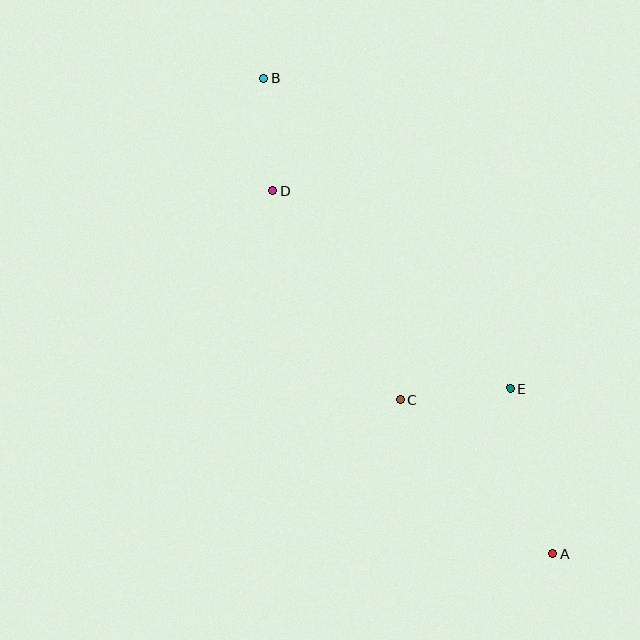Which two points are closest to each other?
Points C and E are closest to each other.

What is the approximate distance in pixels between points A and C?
The distance between A and C is approximately 217 pixels.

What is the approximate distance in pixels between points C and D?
The distance between C and D is approximately 245 pixels.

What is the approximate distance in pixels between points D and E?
The distance between D and E is approximately 310 pixels.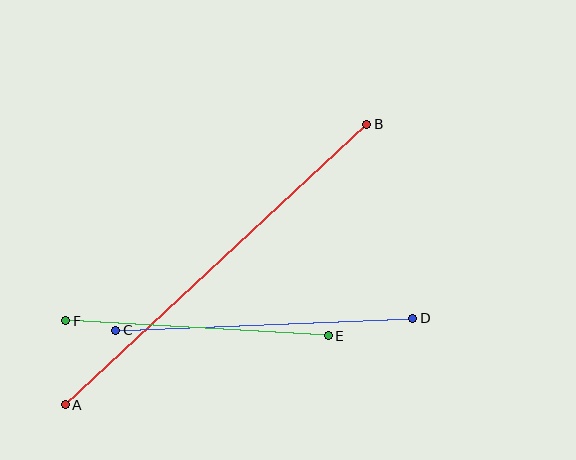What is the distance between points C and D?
The distance is approximately 297 pixels.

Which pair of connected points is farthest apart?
Points A and B are farthest apart.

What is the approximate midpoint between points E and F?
The midpoint is at approximately (197, 328) pixels.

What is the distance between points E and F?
The distance is approximately 263 pixels.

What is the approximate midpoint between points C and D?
The midpoint is at approximately (264, 324) pixels.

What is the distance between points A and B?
The distance is approximately 412 pixels.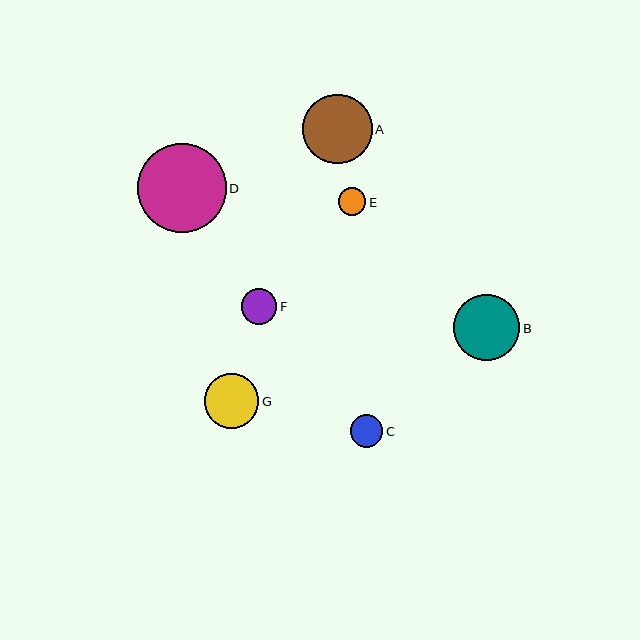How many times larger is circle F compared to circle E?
Circle F is approximately 1.3 times the size of circle E.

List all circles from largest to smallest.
From largest to smallest: D, A, B, G, F, C, E.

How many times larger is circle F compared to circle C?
Circle F is approximately 1.1 times the size of circle C.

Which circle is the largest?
Circle D is the largest with a size of approximately 89 pixels.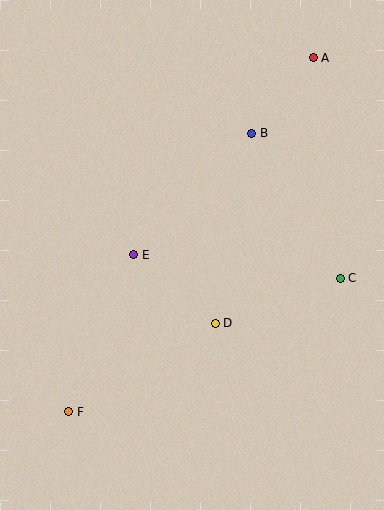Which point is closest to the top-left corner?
Point B is closest to the top-left corner.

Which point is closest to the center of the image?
Point E at (134, 255) is closest to the center.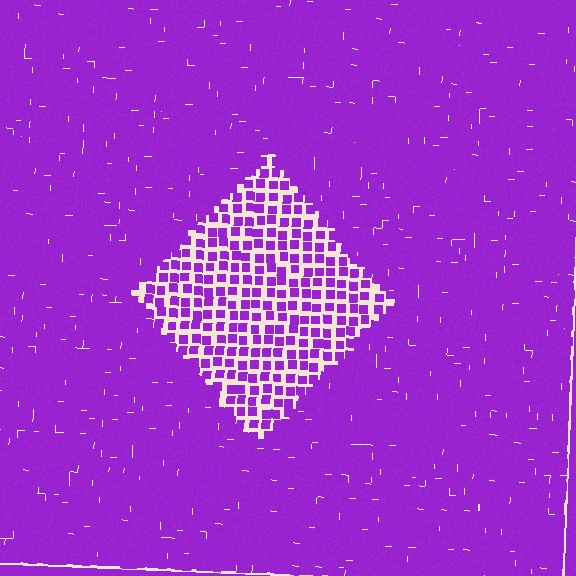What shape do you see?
I see a diamond.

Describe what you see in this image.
The image contains small purple elements arranged at two different densities. A diamond-shaped region is visible where the elements are less densely packed than the surrounding area.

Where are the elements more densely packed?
The elements are more densely packed outside the diamond boundary.